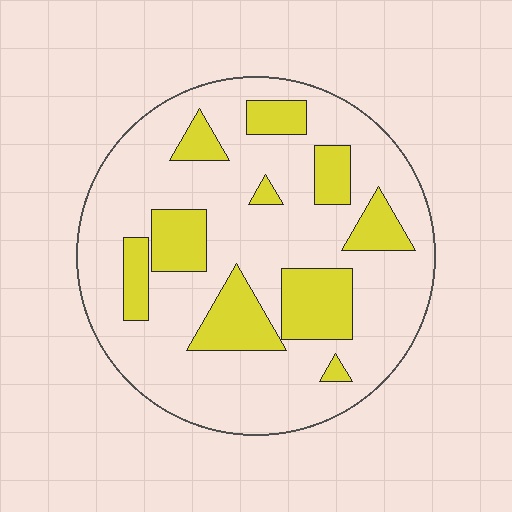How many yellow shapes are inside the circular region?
10.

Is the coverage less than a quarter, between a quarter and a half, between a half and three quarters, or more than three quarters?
Less than a quarter.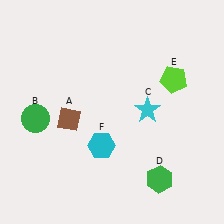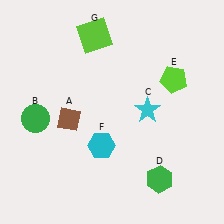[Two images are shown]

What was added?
A lime square (G) was added in Image 2.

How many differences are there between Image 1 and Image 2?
There is 1 difference between the two images.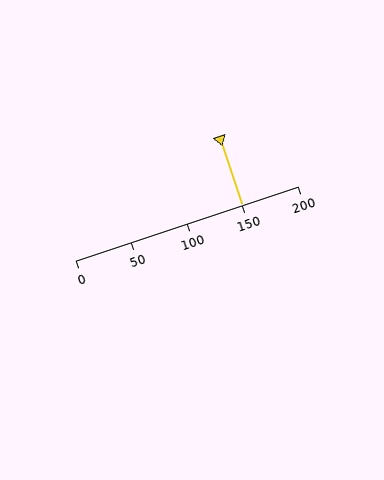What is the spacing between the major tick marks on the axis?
The major ticks are spaced 50 apart.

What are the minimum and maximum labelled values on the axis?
The axis runs from 0 to 200.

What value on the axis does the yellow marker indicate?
The marker indicates approximately 150.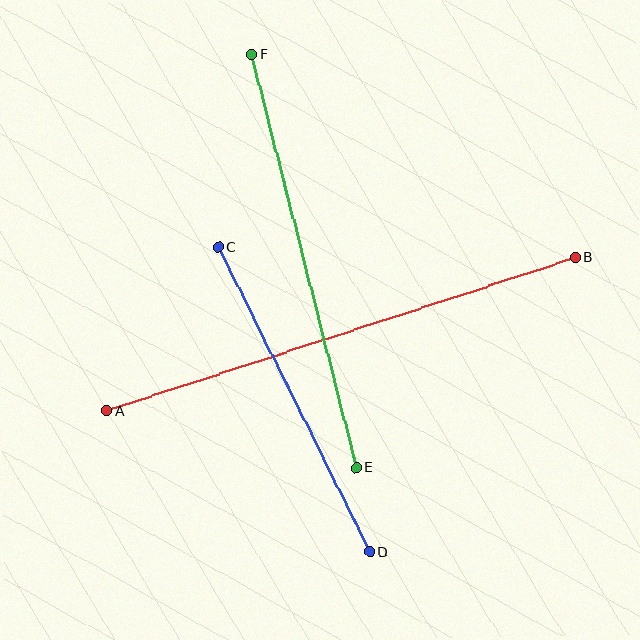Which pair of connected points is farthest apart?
Points A and B are farthest apart.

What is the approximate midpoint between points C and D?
The midpoint is at approximately (294, 400) pixels.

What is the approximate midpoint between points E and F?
The midpoint is at approximately (304, 261) pixels.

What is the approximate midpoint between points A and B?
The midpoint is at approximately (341, 334) pixels.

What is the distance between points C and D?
The distance is approximately 340 pixels.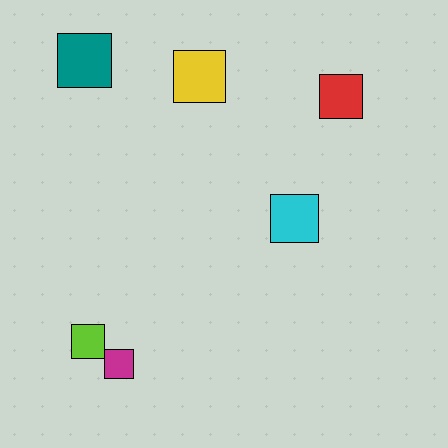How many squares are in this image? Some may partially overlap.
There are 6 squares.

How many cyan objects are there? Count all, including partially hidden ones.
There is 1 cyan object.